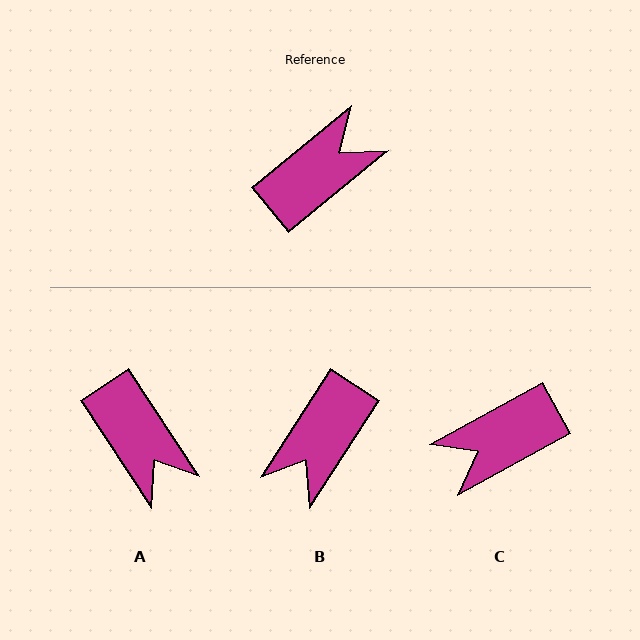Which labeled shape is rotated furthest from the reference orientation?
C, about 169 degrees away.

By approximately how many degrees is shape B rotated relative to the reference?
Approximately 162 degrees clockwise.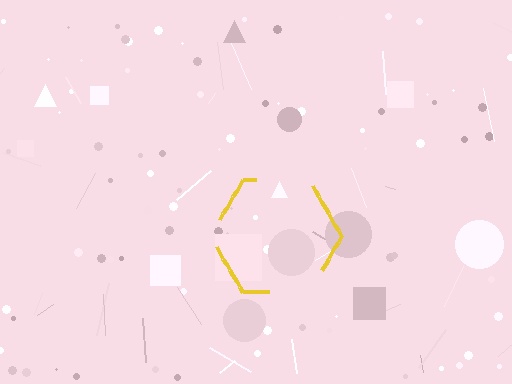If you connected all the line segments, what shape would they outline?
They would outline a hexagon.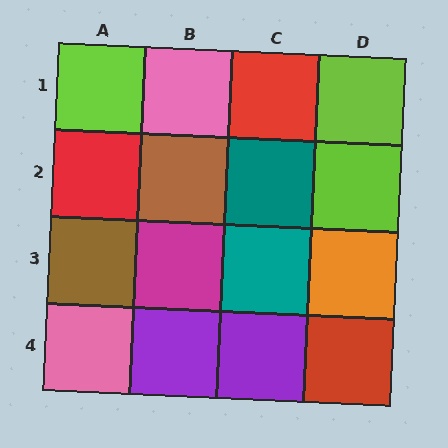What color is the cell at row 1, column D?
Lime.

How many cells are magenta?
1 cell is magenta.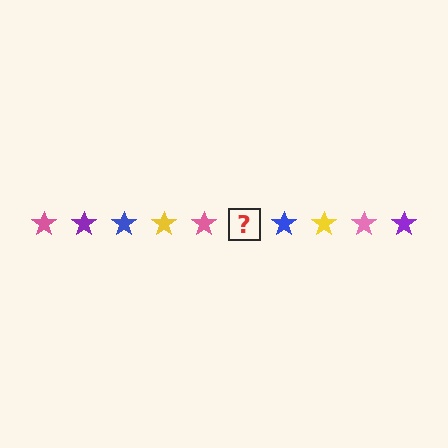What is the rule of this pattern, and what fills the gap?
The rule is that the pattern cycles through pink, purple, blue, yellow stars. The gap should be filled with a purple star.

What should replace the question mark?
The question mark should be replaced with a purple star.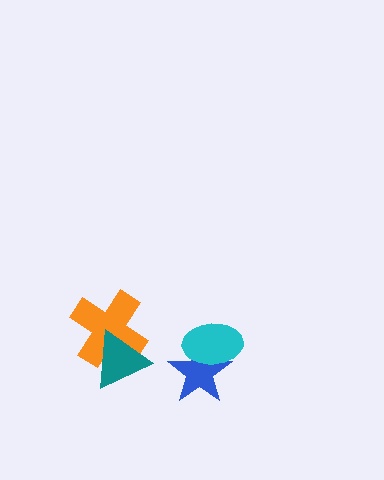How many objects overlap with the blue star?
1 object overlaps with the blue star.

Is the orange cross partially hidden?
Yes, it is partially covered by another shape.